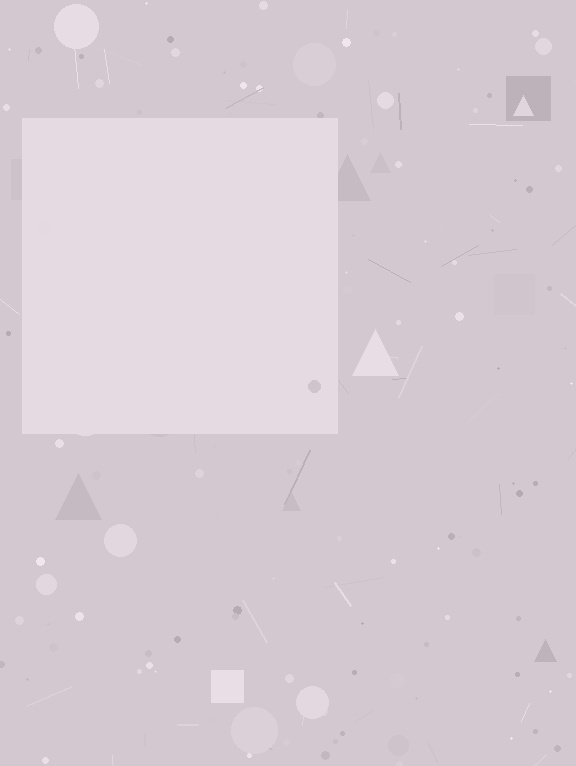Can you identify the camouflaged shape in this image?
The camouflaged shape is a square.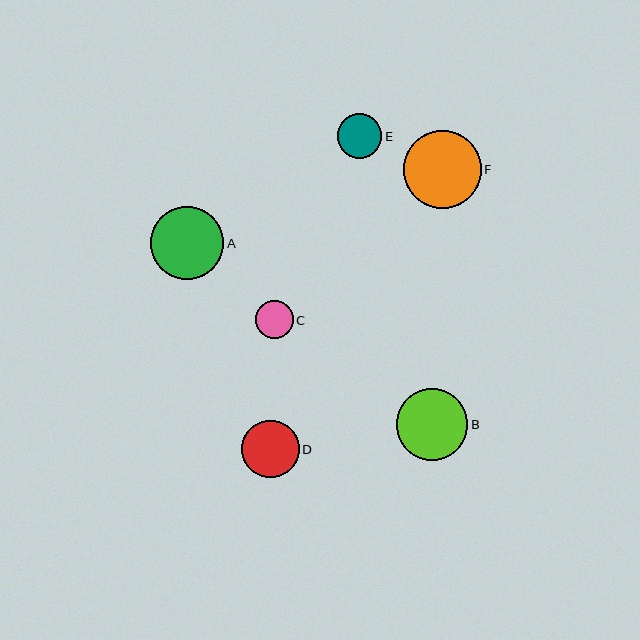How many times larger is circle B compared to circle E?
Circle B is approximately 1.6 times the size of circle E.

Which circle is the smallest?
Circle C is the smallest with a size of approximately 37 pixels.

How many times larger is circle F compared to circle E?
Circle F is approximately 1.7 times the size of circle E.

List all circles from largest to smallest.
From largest to smallest: F, A, B, D, E, C.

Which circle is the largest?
Circle F is the largest with a size of approximately 78 pixels.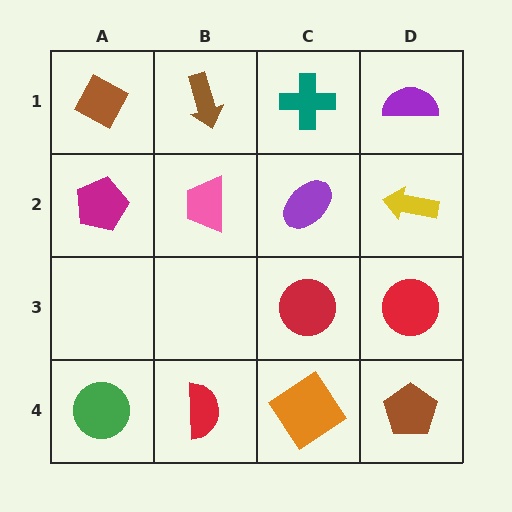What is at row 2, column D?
A yellow arrow.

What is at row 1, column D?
A purple semicircle.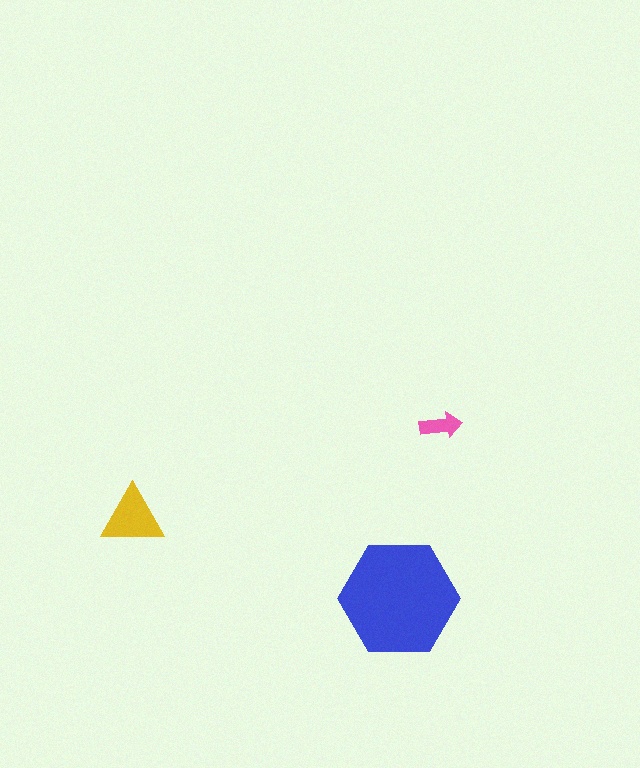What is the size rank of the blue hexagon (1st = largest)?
1st.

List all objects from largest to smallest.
The blue hexagon, the yellow triangle, the pink arrow.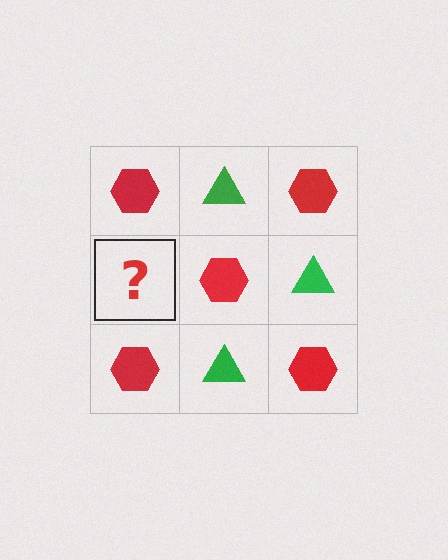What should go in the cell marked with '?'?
The missing cell should contain a green triangle.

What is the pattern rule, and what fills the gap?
The rule is that it alternates red hexagon and green triangle in a checkerboard pattern. The gap should be filled with a green triangle.